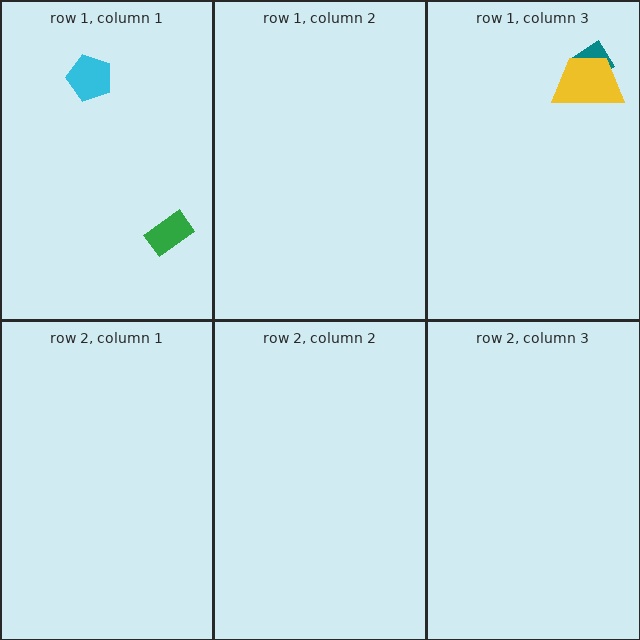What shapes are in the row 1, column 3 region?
The teal diamond, the yellow trapezoid.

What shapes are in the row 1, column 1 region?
The cyan pentagon, the green rectangle.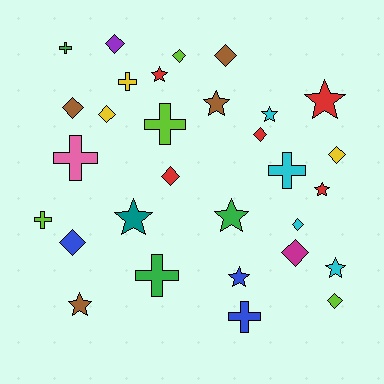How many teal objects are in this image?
There is 1 teal object.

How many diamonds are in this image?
There are 12 diamonds.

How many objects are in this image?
There are 30 objects.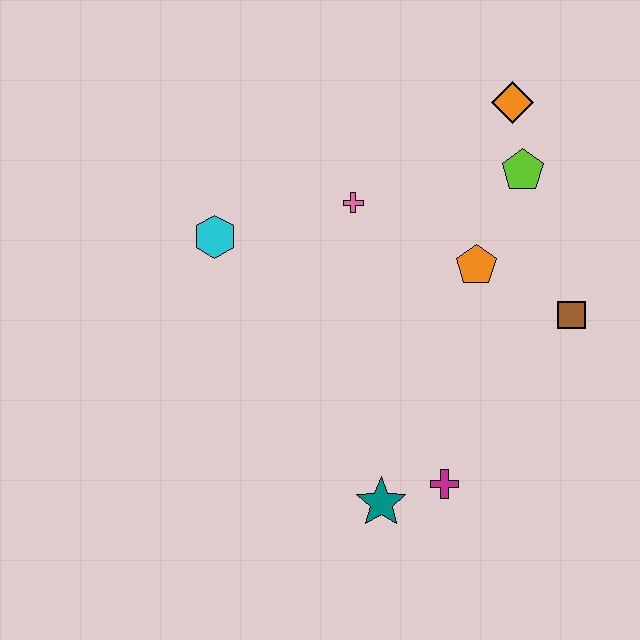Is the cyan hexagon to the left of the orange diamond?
Yes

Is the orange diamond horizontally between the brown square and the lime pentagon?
No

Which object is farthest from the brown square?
The cyan hexagon is farthest from the brown square.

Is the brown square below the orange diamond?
Yes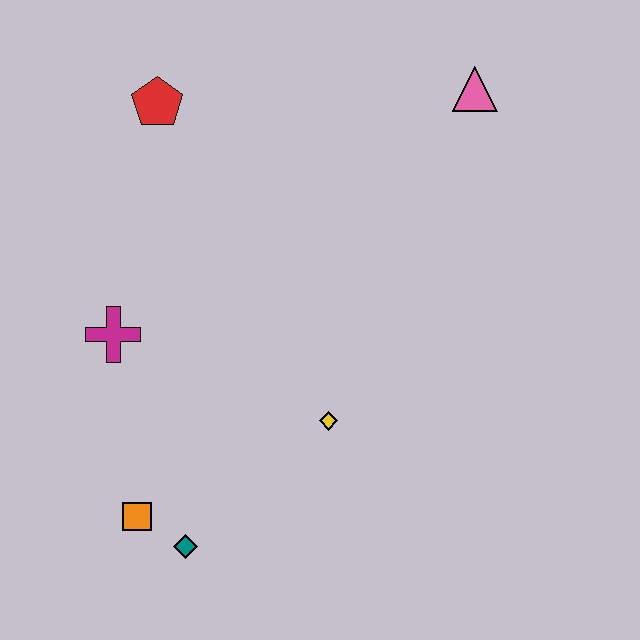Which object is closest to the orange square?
The teal diamond is closest to the orange square.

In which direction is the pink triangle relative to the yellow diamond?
The pink triangle is above the yellow diamond.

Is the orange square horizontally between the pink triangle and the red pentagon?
No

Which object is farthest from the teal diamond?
The pink triangle is farthest from the teal diamond.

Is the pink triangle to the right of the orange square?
Yes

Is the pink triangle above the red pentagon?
Yes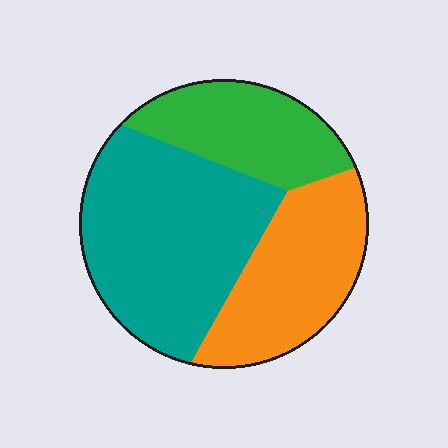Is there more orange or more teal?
Teal.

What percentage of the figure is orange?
Orange takes up between a quarter and a half of the figure.